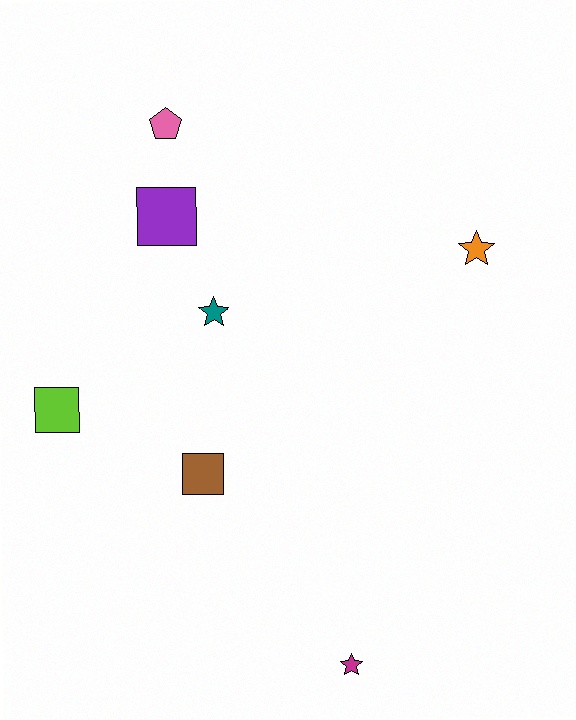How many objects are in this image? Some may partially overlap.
There are 7 objects.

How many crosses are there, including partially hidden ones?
There are no crosses.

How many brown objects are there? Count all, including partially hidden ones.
There is 1 brown object.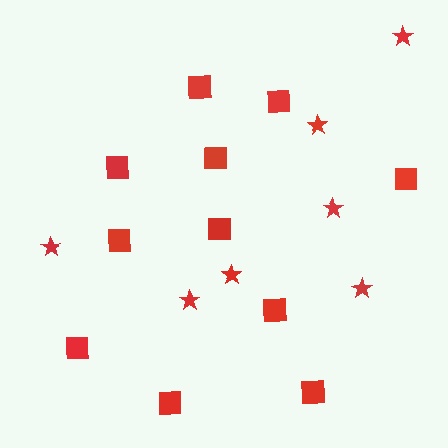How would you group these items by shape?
There are 2 groups: one group of stars (7) and one group of squares (11).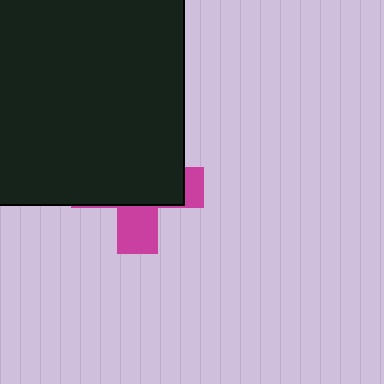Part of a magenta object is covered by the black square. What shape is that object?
It is a cross.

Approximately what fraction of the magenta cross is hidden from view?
Roughly 69% of the magenta cross is hidden behind the black square.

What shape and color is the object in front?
The object in front is a black square.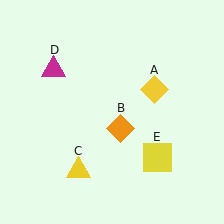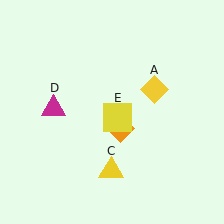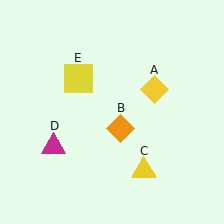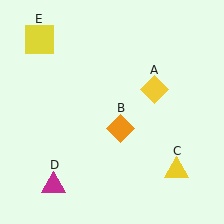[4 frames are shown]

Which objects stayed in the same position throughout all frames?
Yellow diamond (object A) and orange diamond (object B) remained stationary.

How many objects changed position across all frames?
3 objects changed position: yellow triangle (object C), magenta triangle (object D), yellow square (object E).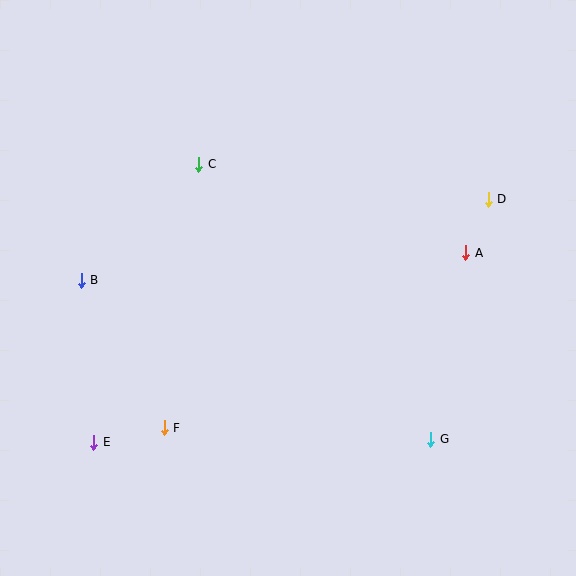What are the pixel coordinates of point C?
Point C is at (199, 164).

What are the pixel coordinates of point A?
Point A is at (466, 253).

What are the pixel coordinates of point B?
Point B is at (81, 280).